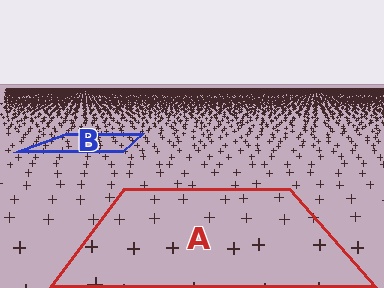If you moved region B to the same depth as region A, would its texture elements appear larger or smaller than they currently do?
They would appear larger. At a closer depth, the same texture elements are projected at a bigger on-screen size.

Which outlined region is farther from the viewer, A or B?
Region B is farther from the viewer — the texture elements inside it appear smaller and more densely packed.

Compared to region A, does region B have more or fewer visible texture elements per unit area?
Region B has more texture elements per unit area — they are packed more densely because it is farther away.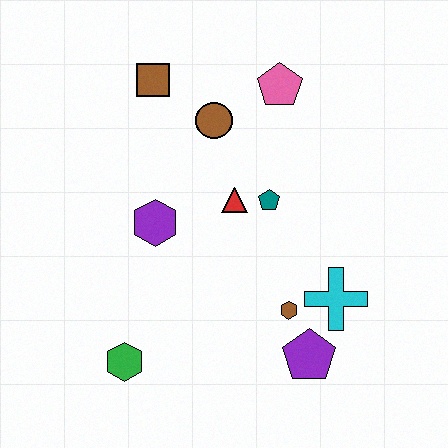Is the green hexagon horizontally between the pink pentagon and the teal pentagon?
No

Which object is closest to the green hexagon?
The purple hexagon is closest to the green hexagon.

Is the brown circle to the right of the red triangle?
No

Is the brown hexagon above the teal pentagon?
No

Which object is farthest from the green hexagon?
The pink pentagon is farthest from the green hexagon.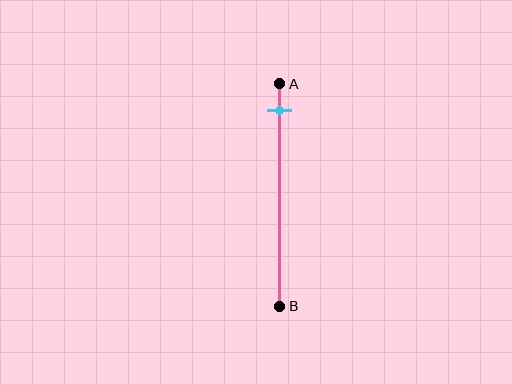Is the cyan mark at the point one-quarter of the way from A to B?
No, the mark is at about 10% from A, not at the 25% one-quarter point.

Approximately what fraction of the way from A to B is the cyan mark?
The cyan mark is approximately 10% of the way from A to B.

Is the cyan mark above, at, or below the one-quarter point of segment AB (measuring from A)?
The cyan mark is above the one-quarter point of segment AB.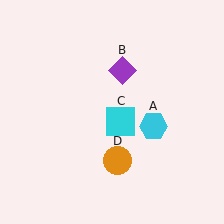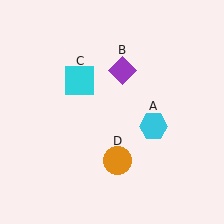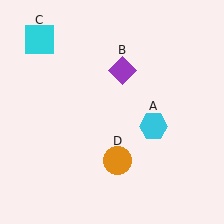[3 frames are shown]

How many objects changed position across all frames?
1 object changed position: cyan square (object C).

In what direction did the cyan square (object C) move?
The cyan square (object C) moved up and to the left.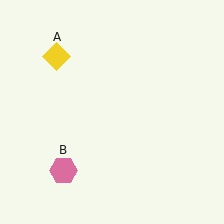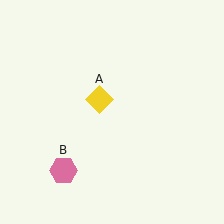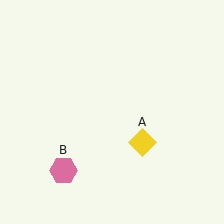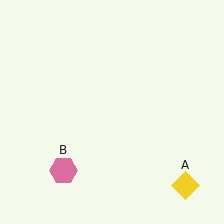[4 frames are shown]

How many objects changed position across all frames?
1 object changed position: yellow diamond (object A).